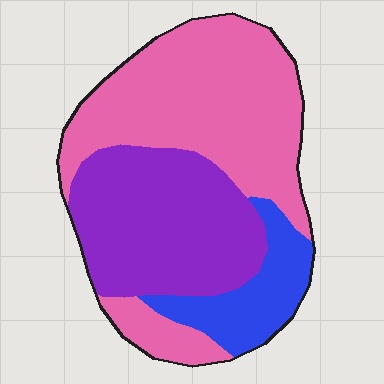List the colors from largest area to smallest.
From largest to smallest: pink, purple, blue.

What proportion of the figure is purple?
Purple covers 36% of the figure.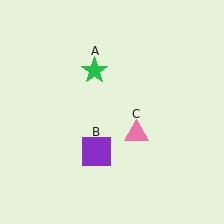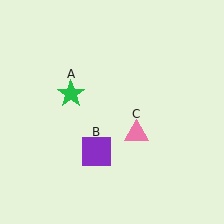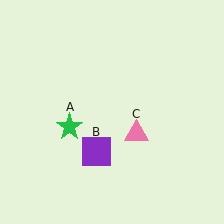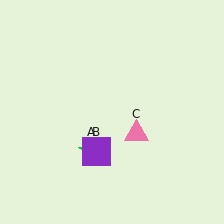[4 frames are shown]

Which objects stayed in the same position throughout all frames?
Purple square (object B) and pink triangle (object C) remained stationary.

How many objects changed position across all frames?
1 object changed position: green star (object A).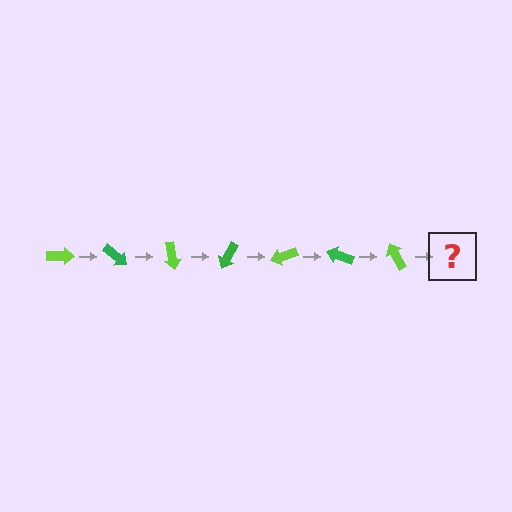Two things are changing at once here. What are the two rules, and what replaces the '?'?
The two rules are that it rotates 40 degrees each step and the color cycles through lime and green. The '?' should be a green arrow, rotated 280 degrees from the start.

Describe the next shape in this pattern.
It should be a green arrow, rotated 280 degrees from the start.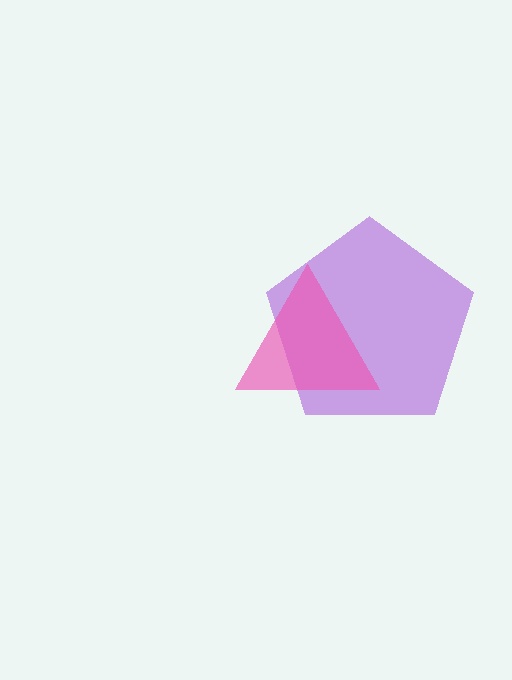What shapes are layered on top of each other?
The layered shapes are: a purple pentagon, a pink triangle.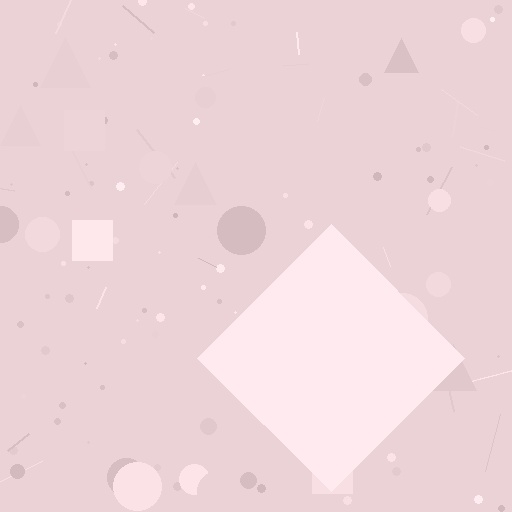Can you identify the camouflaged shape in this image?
The camouflaged shape is a diamond.